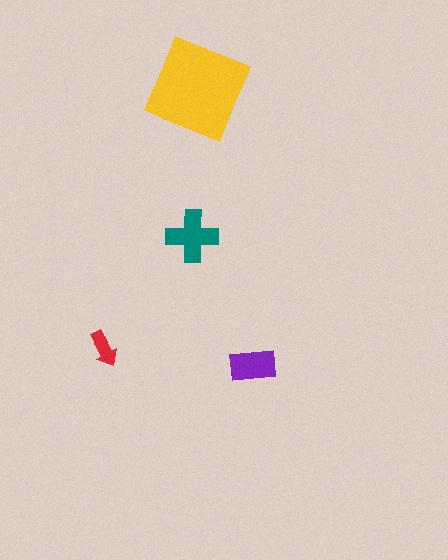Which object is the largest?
The yellow diamond.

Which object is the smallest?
The red arrow.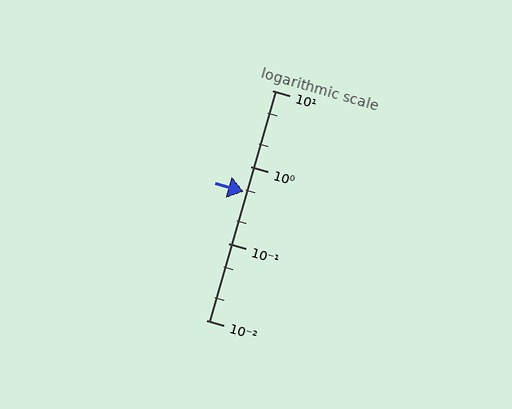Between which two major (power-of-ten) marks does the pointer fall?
The pointer is between 0.1 and 1.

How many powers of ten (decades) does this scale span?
The scale spans 3 decades, from 0.01 to 10.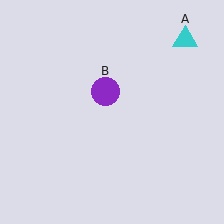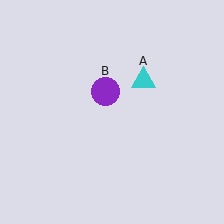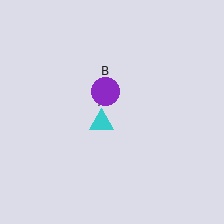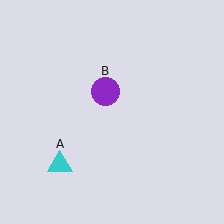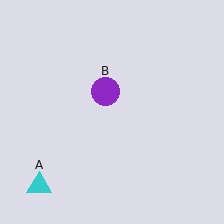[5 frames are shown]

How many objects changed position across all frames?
1 object changed position: cyan triangle (object A).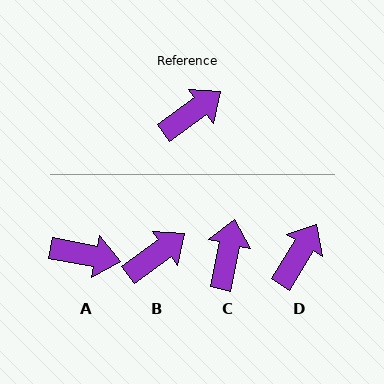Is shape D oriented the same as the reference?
No, it is off by about 22 degrees.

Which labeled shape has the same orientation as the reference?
B.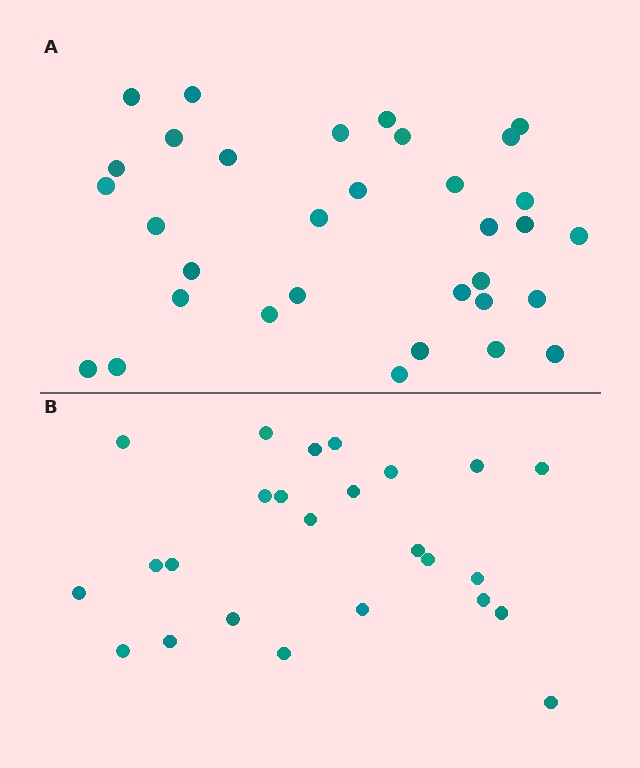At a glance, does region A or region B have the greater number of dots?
Region A (the top region) has more dots.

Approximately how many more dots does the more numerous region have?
Region A has roughly 8 or so more dots than region B.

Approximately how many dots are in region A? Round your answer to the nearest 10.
About 30 dots. (The exact count is 33, which rounds to 30.)